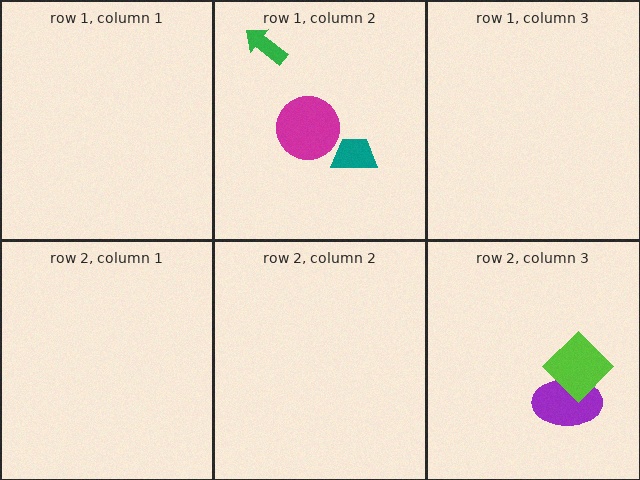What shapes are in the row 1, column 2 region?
The green arrow, the teal trapezoid, the magenta circle.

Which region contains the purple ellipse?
The row 2, column 3 region.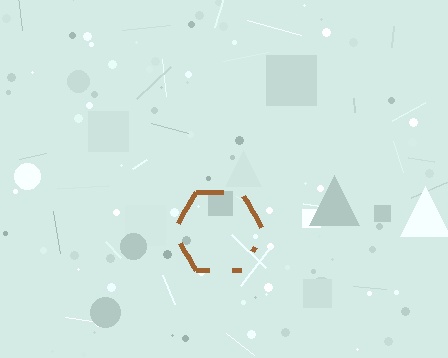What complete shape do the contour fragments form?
The contour fragments form a hexagon.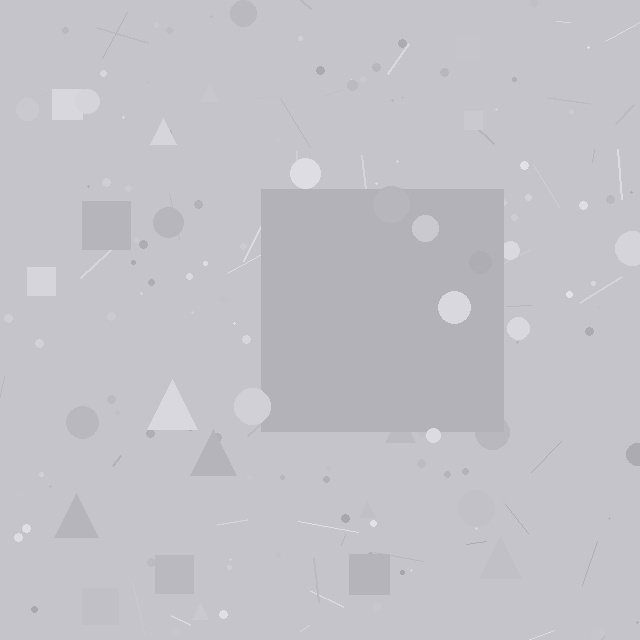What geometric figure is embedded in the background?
A square is embedded in the background.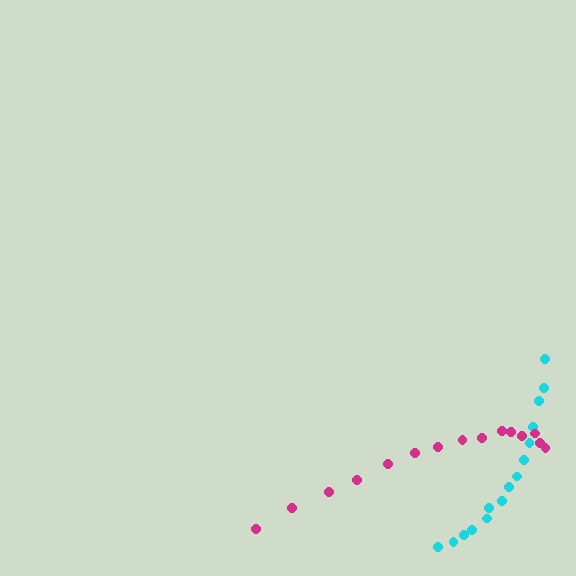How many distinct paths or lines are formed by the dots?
There are 2 distinct paths.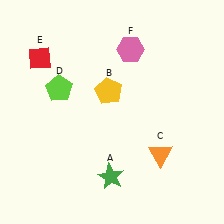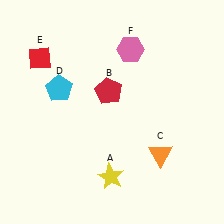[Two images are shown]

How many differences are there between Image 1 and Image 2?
There are 3 differences between the two images.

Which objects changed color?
A changed from green to yellow. B changed from yellow to red. D changed from lime to cyan.